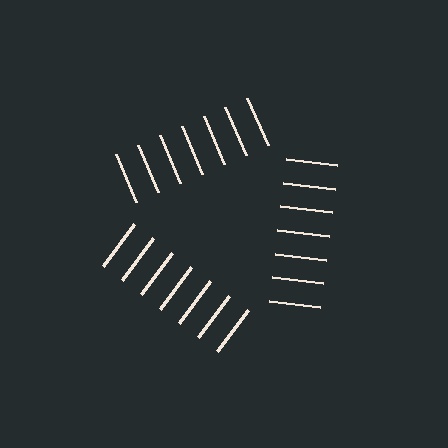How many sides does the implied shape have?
3 sides — the line-ends trace a triangle.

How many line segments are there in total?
21 — 7 along each of the 3 edges.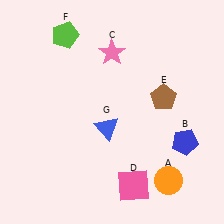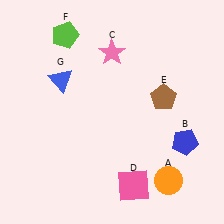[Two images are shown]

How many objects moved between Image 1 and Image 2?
1 object moved between the two images.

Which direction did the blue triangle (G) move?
The blue triangle (G) moved up.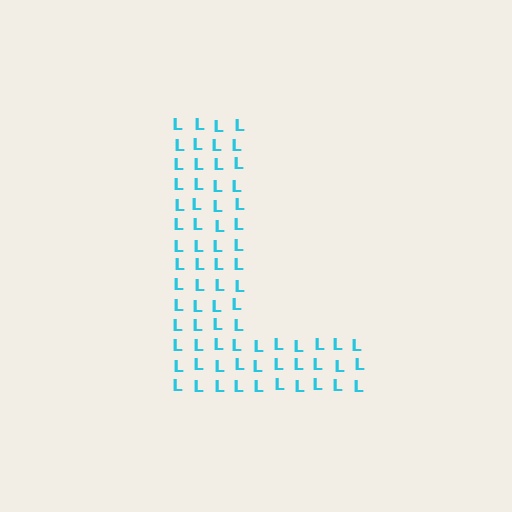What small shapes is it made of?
It is made of small letter L's.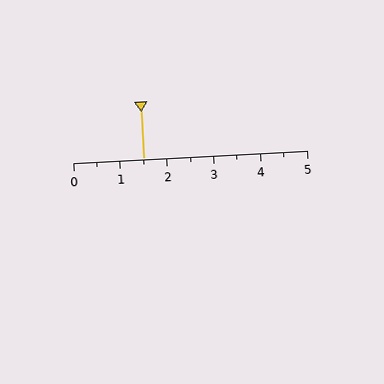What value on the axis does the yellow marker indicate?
The marker indicates approximately 1.5.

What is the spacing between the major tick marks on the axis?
The major ticks are spaced 1 apart.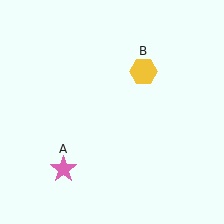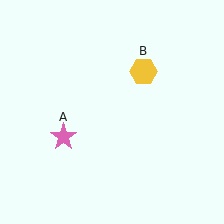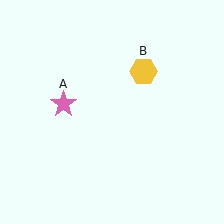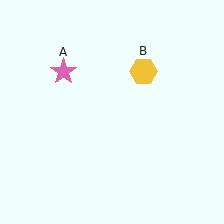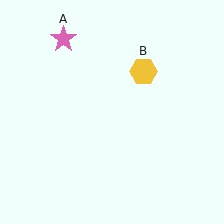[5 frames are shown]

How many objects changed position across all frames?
1 object changed position: pink star (object A).